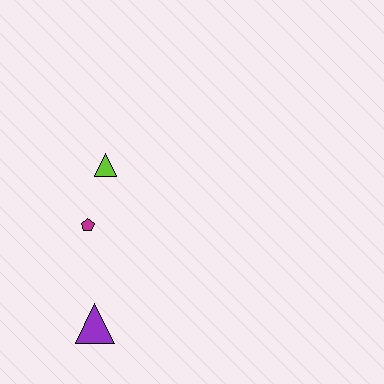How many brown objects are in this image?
There are no brown objects.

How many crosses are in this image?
There are no crosses.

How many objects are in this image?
There are 3 objects.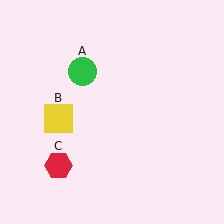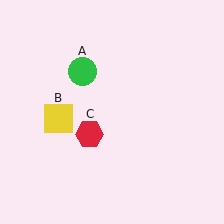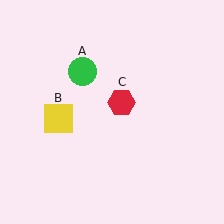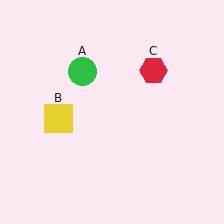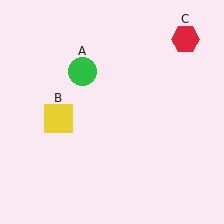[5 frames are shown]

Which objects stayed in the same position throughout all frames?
Green circle (object A) and yellow square (object B) remained stationary.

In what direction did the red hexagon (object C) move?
The red hexagon (object C) moved up and to the right.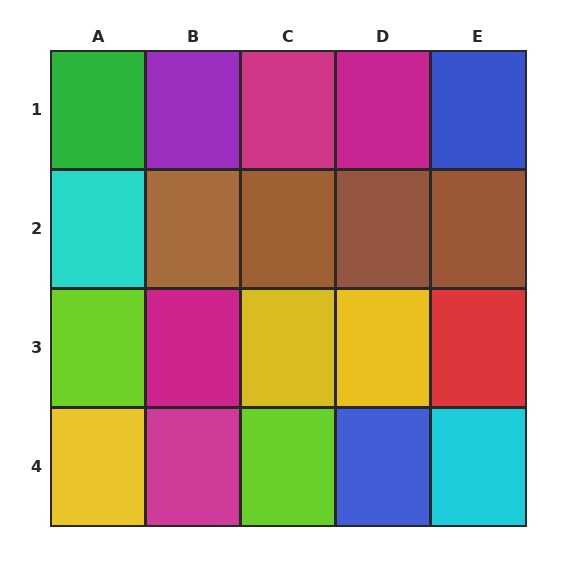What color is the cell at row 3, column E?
Red.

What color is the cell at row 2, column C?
Brown.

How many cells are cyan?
2 cells are cyan.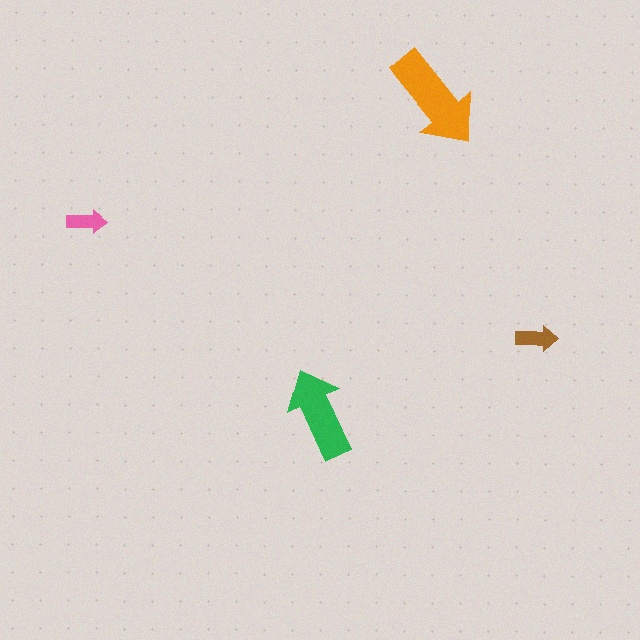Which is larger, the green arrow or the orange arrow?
The orange one.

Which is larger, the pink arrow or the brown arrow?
The brown one.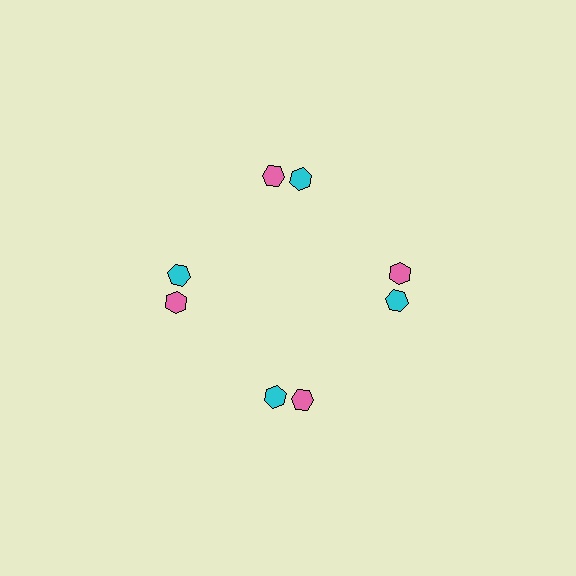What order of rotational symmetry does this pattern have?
This pattern has 4-fold rotational symmetry.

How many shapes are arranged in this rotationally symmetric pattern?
There are 8 shapes, arranged in 4 groups of 2.